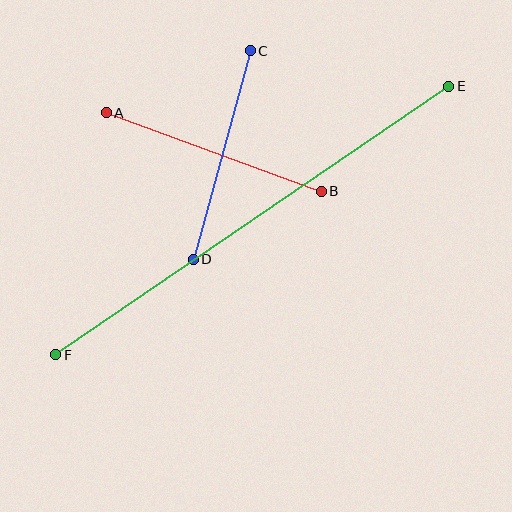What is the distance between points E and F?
The distance is approximately 476 pixels.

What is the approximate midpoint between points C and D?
The midpoint is at approximately (222, 155) pixels.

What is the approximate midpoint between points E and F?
The midpoint is at approximately (252, 221) pixels.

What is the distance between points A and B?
The distance is approximately 229 pixels.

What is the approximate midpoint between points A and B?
The midpoint is at approximately (214, 152) pixels.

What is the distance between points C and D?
The distance is approximately 216 pixels.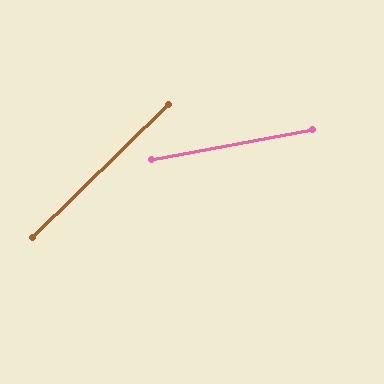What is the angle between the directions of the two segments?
Approximately 34 degrees.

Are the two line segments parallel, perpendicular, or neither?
Neither parallel nor perpendicular — they differ by about 34°.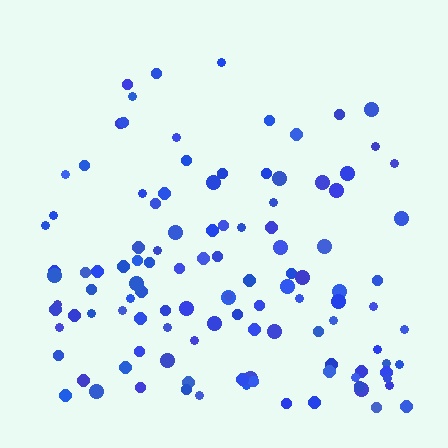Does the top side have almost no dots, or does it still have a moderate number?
Still a moderate number, just noticeably fewer than the bottom.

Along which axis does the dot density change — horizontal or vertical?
Vertical.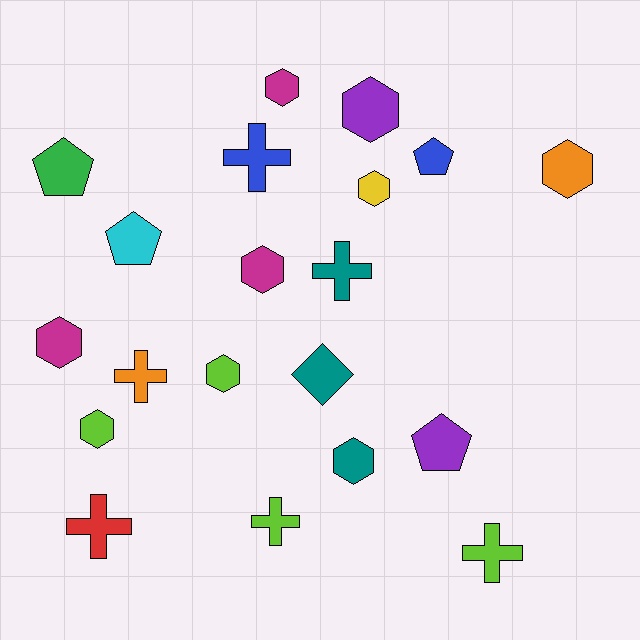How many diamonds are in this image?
There is 1 diamond.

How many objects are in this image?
There are 20 objects.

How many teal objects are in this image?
There are 3 teal objects.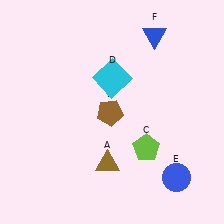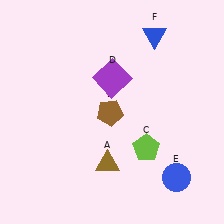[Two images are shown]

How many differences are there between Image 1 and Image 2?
There is 1 difference between the two images.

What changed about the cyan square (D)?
In Image 1, D is cyan. In Image 2, it changed to purple.